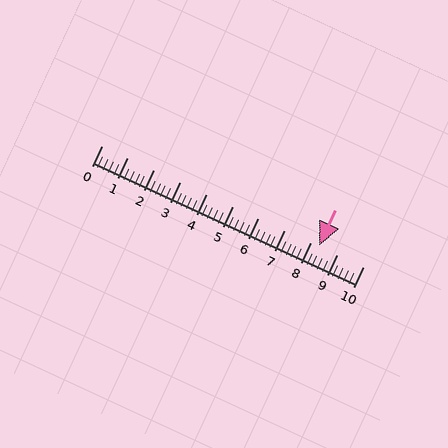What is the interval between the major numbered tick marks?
The major tick marks are spaced 1 units apart.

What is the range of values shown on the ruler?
The ruler shows values from 0 to 10.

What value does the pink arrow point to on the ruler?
The pink arrow points to approximately 8.3.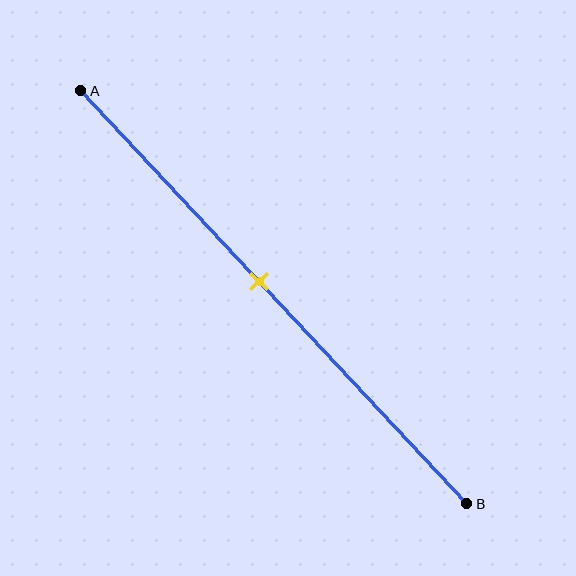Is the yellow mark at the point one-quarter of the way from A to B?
No, the mark is at about 45% from A, not at the 25% one-quarter point.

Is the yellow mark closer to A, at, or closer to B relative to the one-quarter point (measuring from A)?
The yellow mark is closer to point B than the one-quarter point of segment AB.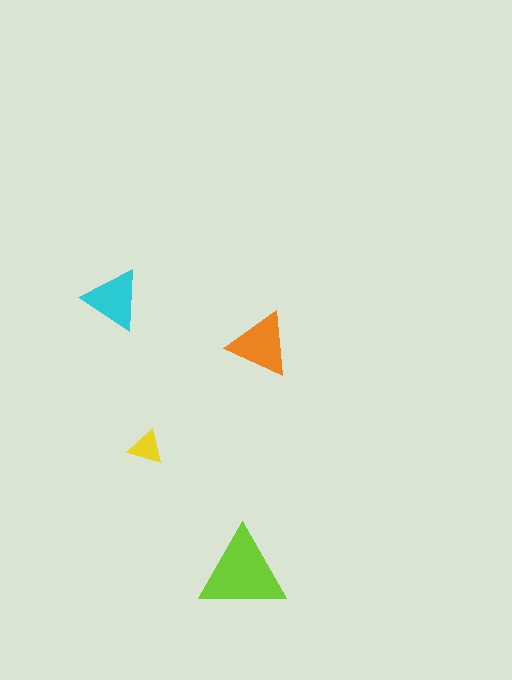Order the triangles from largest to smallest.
the lime one, the orange one, the cyan one, the yellow one.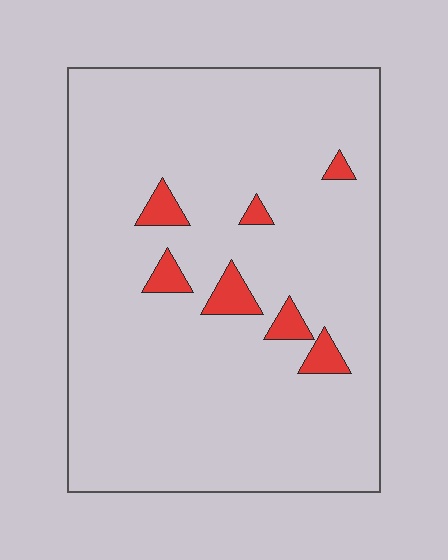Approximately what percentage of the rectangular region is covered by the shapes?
Approximately 5%.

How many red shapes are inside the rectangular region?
7.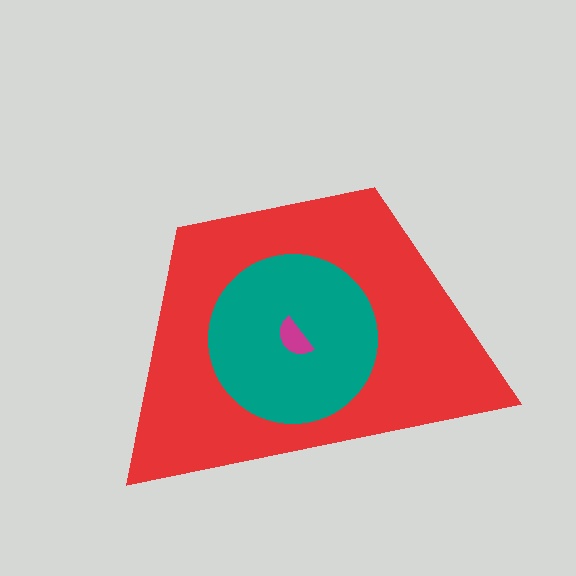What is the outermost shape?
The red trapezoid.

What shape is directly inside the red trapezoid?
The teal circle.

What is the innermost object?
The magenta semicircle.